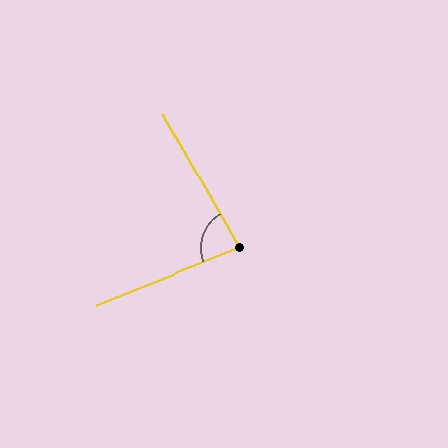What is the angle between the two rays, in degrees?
Approximately 82 degrees.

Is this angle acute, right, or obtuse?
It is acute.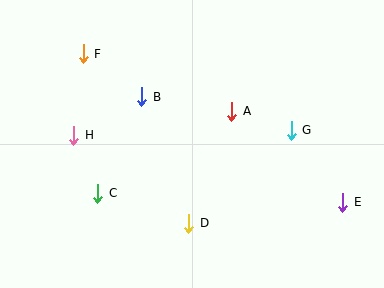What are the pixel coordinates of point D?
Point D is at (189, 223).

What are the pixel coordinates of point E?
Point E is at (343, 202).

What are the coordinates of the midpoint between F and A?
The midpoint between F and A is at (157, 82).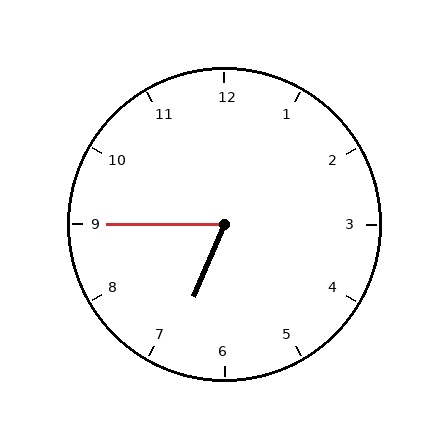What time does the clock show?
6:45.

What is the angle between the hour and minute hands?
Approximately 68 degrees.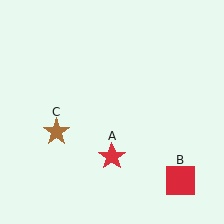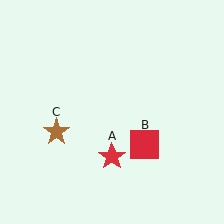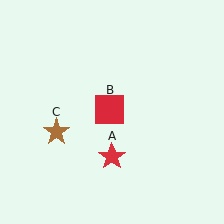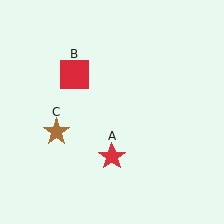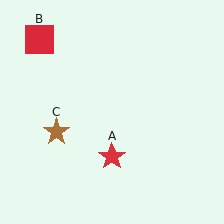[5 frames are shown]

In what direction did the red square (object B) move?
The red square (object B) moved up and to the left.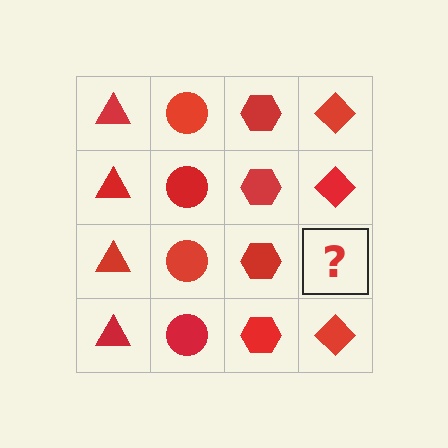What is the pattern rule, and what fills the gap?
The rule is that each column has a consistent shape. The gap should be filled with a red diamond.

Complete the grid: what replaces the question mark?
The question mark should be replaced with a red diamond.